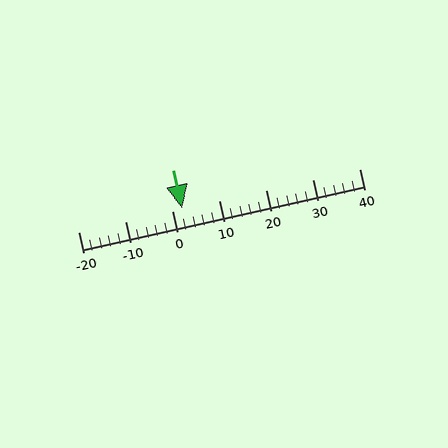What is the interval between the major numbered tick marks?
The major tick marks are spaced 10 units apart.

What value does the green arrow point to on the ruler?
The green arrow points to approximately 2.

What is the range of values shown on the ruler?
The ruler shows values from -20 to 40.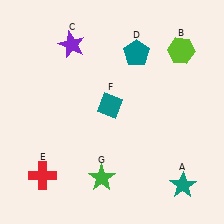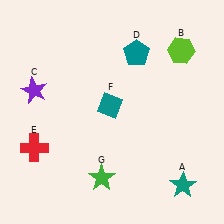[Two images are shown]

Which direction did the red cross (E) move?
The red cross (E) moved up.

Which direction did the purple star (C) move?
The purple star (C) moved down.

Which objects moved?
The objects that moved are: the purple star (C), the red cross (E).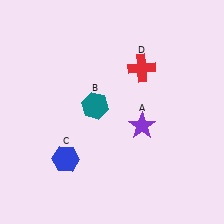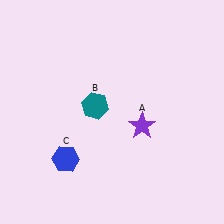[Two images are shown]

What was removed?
The red cross (D) was removed in Image 2.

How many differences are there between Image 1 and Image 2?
There is 1 difference between the two images.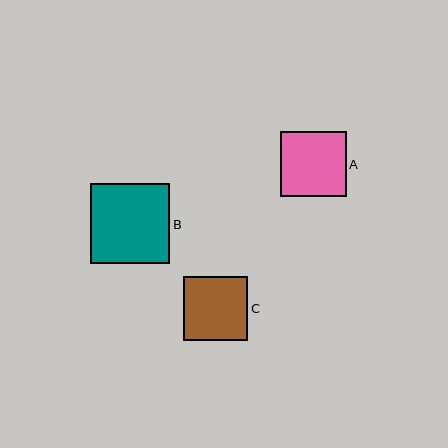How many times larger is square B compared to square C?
Square B is approximately 1.2 times the size of square C.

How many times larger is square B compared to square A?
Square B is approximately 1.2 times the size of square A.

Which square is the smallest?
Square C is the smallest with a size of approximately 64 pixels.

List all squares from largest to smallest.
From largest to smallest: B, A, C.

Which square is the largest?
Square B is the largest with a size of approximately 79 pixels.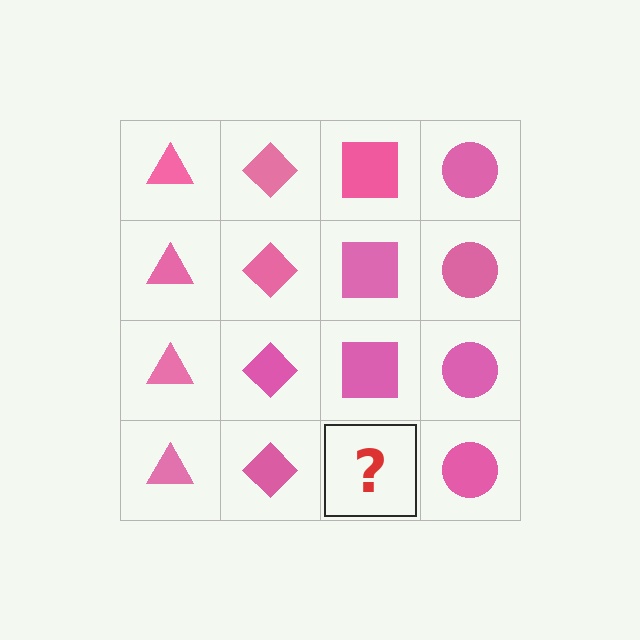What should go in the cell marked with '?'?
The missing cell should contain a pink square.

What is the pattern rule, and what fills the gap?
The rule is that each column has a consistent shape. The gap should be filled with a pink square.